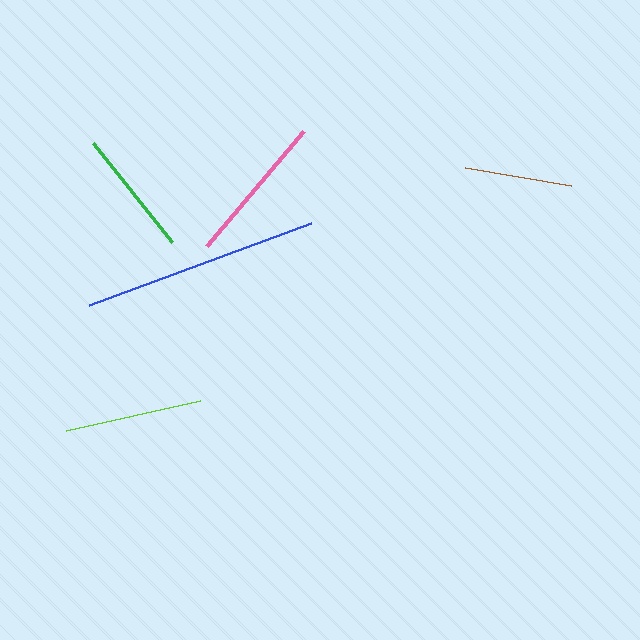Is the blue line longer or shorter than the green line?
The blue line is longer than the green line.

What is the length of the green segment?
The green segment is approximately 127 pixels long.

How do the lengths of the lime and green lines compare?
The lime and green lines are approximately the same length.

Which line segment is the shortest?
The brown line is the shortest at approximately 107 pixels.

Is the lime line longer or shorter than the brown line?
The lime line is longer than the brown line.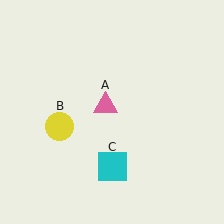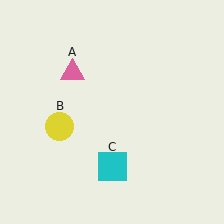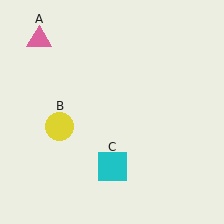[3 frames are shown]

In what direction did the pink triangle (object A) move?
The pink triangle (object A) moved up and to the left.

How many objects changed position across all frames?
1 object changed position: pink triangle (object A).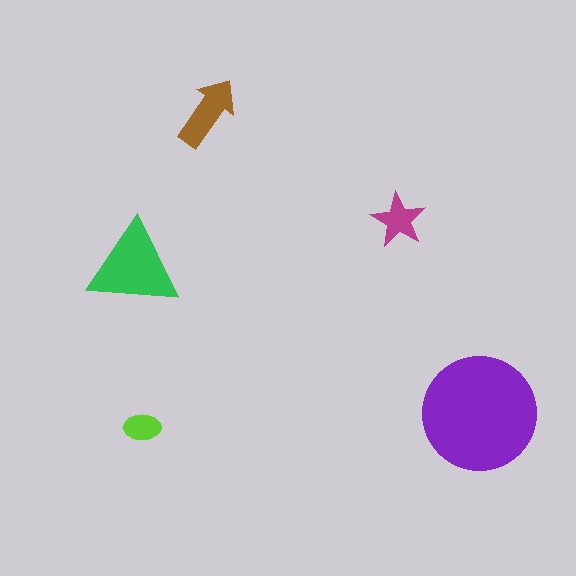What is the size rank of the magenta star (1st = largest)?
4th.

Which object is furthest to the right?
The purple circle is rightmost.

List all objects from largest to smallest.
The purple circle, the green triangle, the brown arrow, the magenta star, the lime ellipse.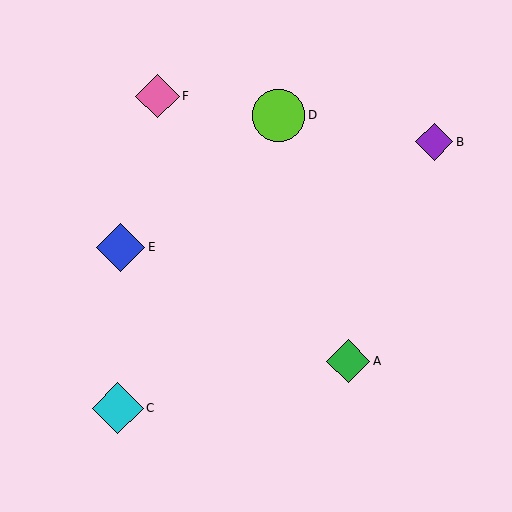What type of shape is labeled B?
Shape B is a purple diamond.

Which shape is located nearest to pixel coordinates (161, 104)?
The pink diamond (labeled F) at (158, 96) is nearest to that location.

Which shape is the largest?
The lime circle (labeled D) is the largest.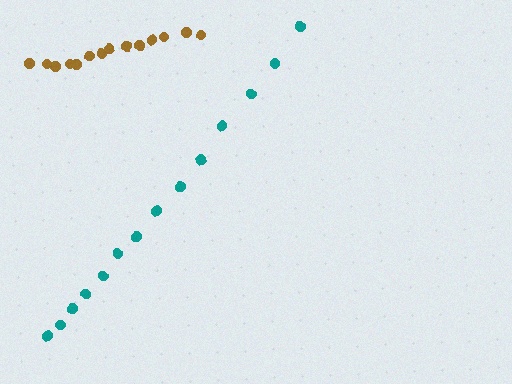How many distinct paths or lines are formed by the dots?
There are 2 distinct paths.